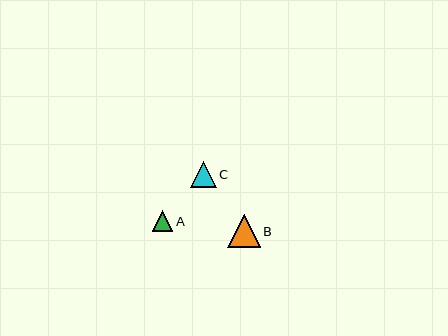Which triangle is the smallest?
Triangle A is the smallest with a size of approximately 21 pixels.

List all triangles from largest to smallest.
From largest to smallest: B, C, A.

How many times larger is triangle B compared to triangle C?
Triangle B is approximately 1.3 times the size of triangle C.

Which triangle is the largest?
Triangle B is the largest with a size of approximately 33 pixels.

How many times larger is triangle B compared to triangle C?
Triangle B is approximately 1.3 times the size of triangle C.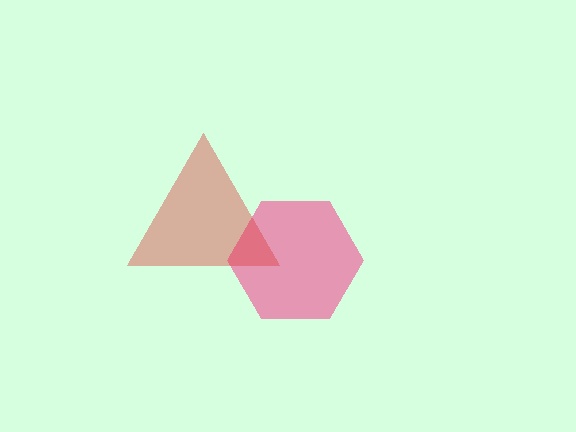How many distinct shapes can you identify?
There are 2 distinct shapes: a pink hexagon, a red triangle.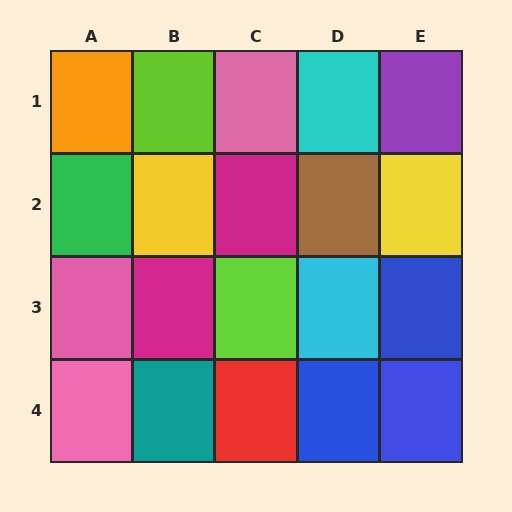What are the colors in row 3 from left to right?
Pink, magenta, lime, cyan, blue.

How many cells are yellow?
2 cells are yellow.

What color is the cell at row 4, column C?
Red.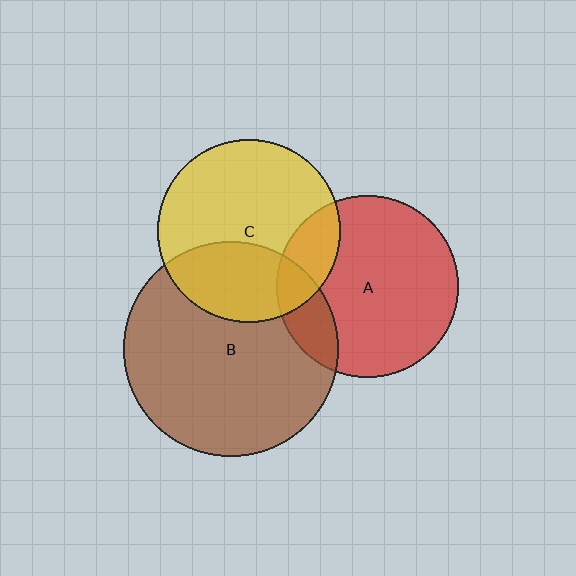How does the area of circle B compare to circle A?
Approximately 1.4 times.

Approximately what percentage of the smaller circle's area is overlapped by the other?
Approximately 15%.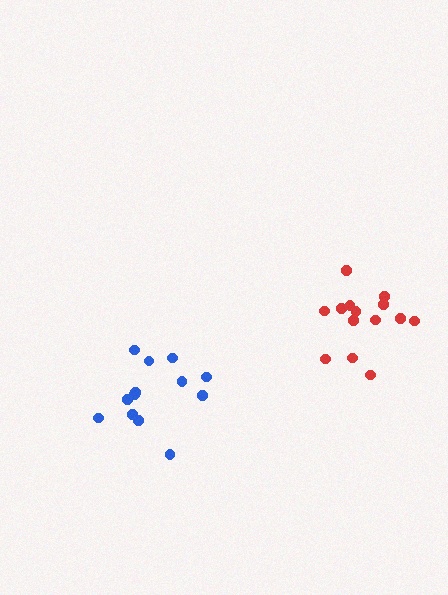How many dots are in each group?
Group 1: 14 dots, Group 2: 13 dots (27 total).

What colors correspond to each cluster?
The clusters are colored: red, blue.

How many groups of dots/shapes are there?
There are 2 groups.